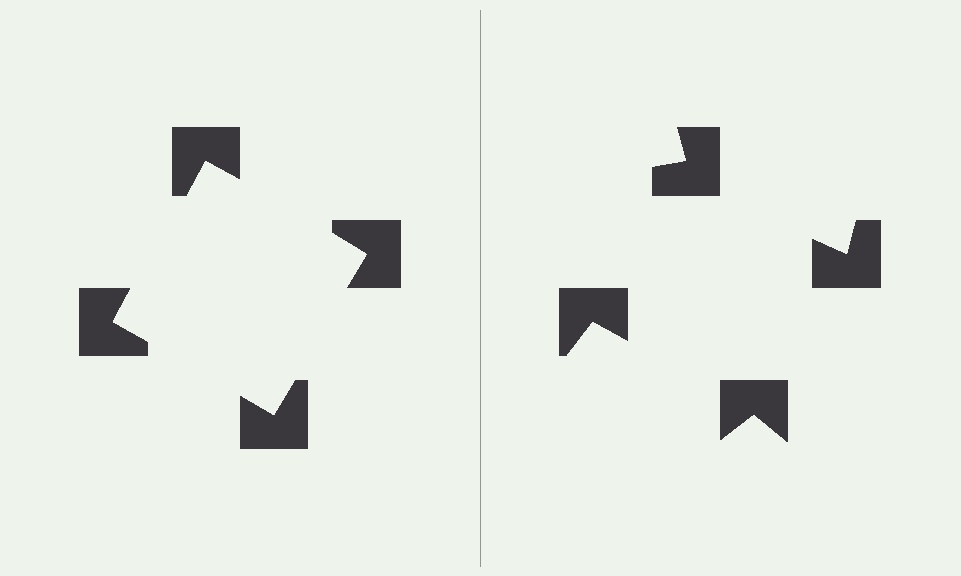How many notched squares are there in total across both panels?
8 — 4 on each side.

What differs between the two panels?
The notched squares are positioned identically on both sides; only the wedge orientations differ. On the left they align to a square; on the right they are misaligned.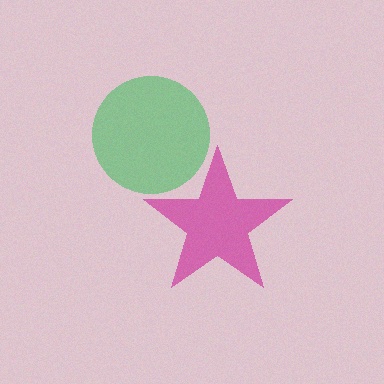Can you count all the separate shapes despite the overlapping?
Yes, there are 2 separate shapes.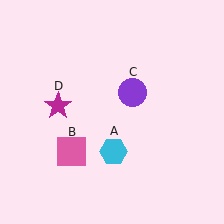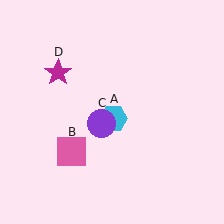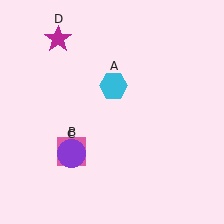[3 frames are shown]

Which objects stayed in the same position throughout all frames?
Pink square (object B) remained stationary.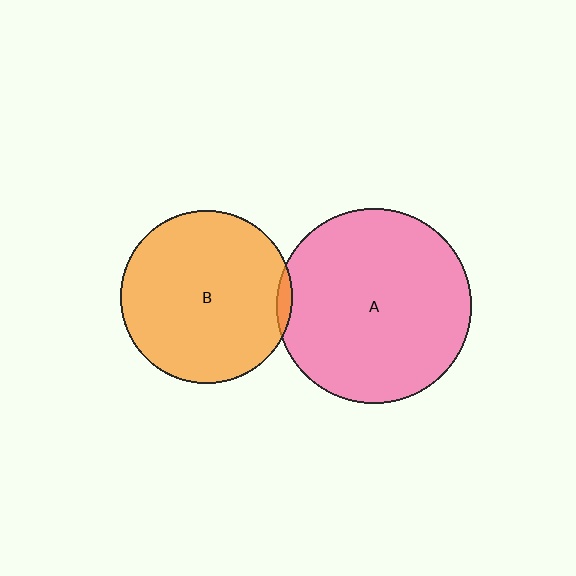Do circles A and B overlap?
Yes.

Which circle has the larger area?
Circle A (pink).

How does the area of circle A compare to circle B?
Approximately 1.3 times.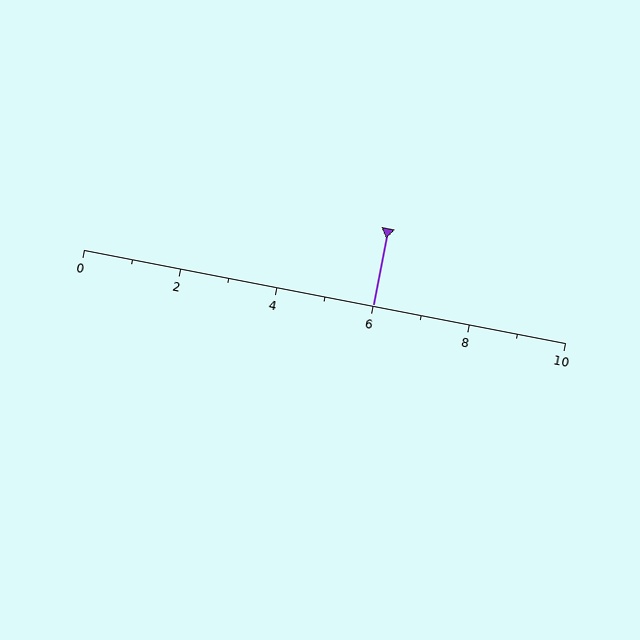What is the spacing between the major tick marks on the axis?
The major ticks are spaced 2 apart.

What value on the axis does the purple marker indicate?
The marker indicates approximately 6.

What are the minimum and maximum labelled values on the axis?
The axis runs from 0 to 10.